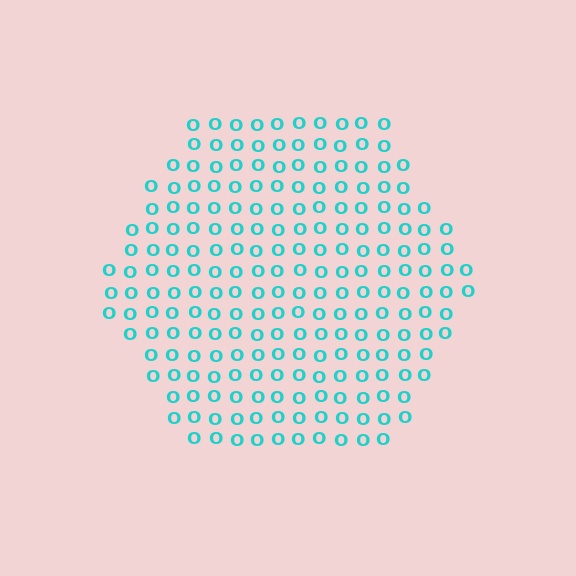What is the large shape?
The large shape is a hexagon.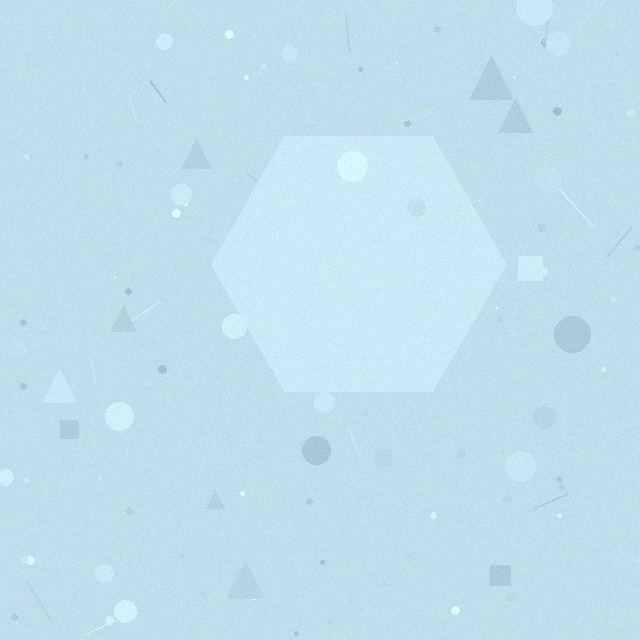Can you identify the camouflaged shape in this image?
The camouflaged shape is a hexagon.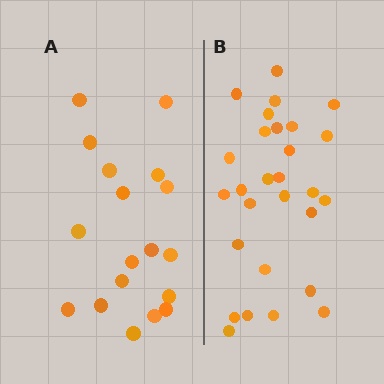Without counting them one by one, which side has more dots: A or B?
Region B (the right region) has more dots.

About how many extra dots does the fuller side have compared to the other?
Region B has roughly 10 or so more dots than region A.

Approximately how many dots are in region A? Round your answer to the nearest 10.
About 20 dots. (The exact count is 18, which rounds to 20.)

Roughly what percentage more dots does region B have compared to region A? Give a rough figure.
About 55% more.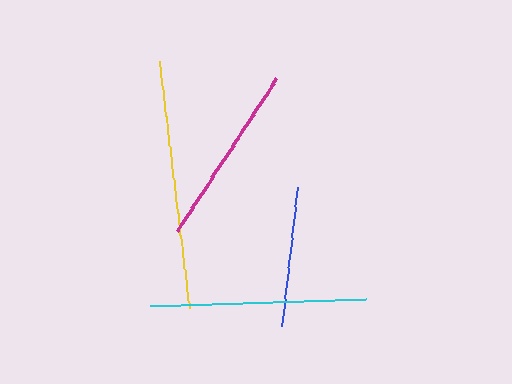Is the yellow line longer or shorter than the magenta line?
The yellow line is longer than the magenta line.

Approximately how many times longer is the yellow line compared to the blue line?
The yellow line is approximately 1.8 times the length of the blue line.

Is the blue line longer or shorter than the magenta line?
The magenta line is longer than the blue line.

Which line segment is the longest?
The yellow line is the longest at approximately 248 pixels.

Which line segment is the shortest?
The blue line is the shortest at approximately 140 pixels.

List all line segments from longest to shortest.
From longest to shortest: yellow, cyan, magenta, blue.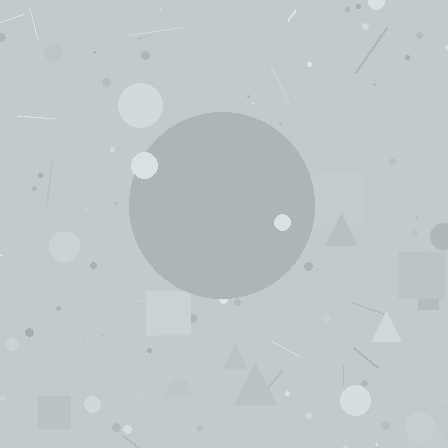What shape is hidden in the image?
A circle is hidden in the image.